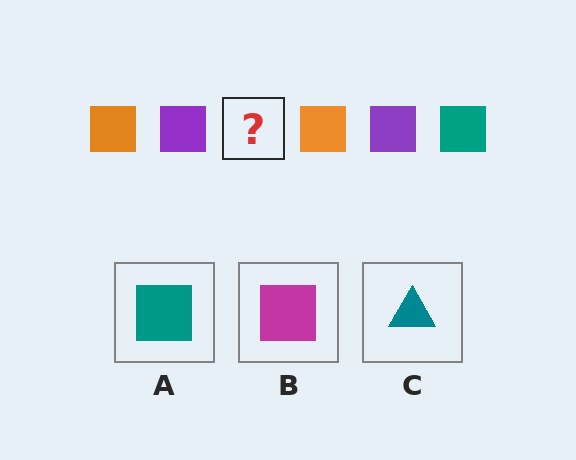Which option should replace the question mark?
Option A.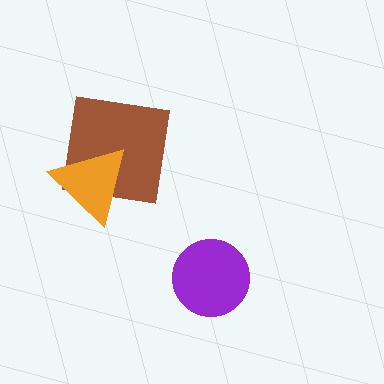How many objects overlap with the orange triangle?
1 object overlaps with the orange triangle.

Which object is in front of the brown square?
The orange triangle is in front of the brown square.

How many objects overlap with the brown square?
1 object overlaps with the brown square.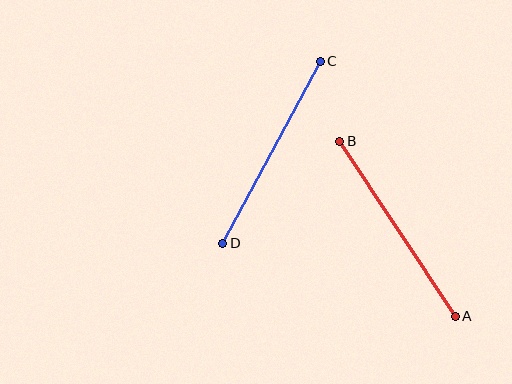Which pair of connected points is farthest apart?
Points A and B are farthest apart.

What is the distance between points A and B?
The distance is approximately 210 pixels.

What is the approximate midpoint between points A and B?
The midpoint is at approximately (398, 229) pixels.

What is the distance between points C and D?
The distance is approximately 206 pixels.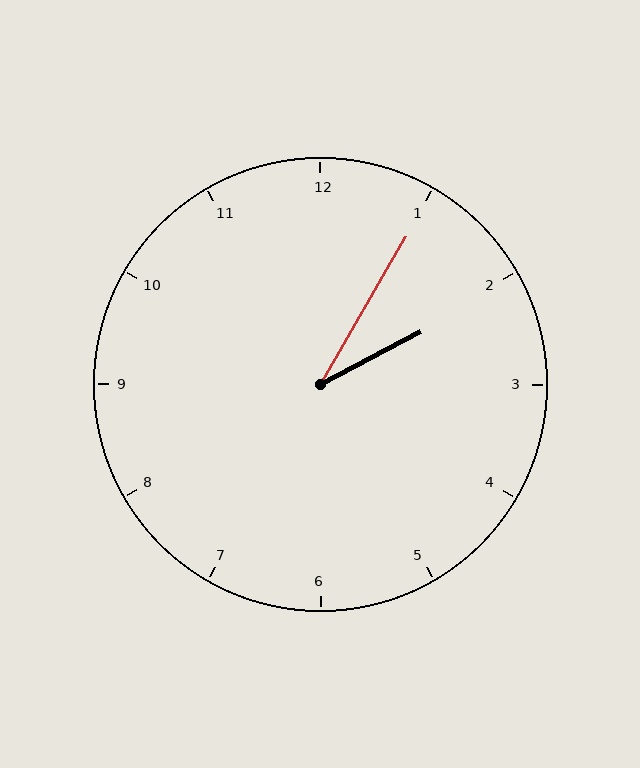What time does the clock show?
2:05.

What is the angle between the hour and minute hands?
Approximately 32 degrees.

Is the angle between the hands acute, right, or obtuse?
It is acute.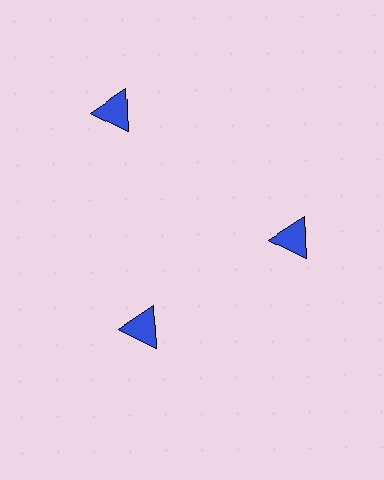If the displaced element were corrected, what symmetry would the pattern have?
It would have 3-fold rotational symmetry — the pattern would map onto itself every 120 degrees.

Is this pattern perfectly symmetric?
No. The 3 blue triangles are arranged in a ring, but one element near the 11 o'clock position is pushed outward from the center, breaking the 3-fold rotational symmetry.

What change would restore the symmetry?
The symmetry would be restored by moving it inward, back onto the ring so that all 3 triangles sit at equal angles and equal distance from the center.